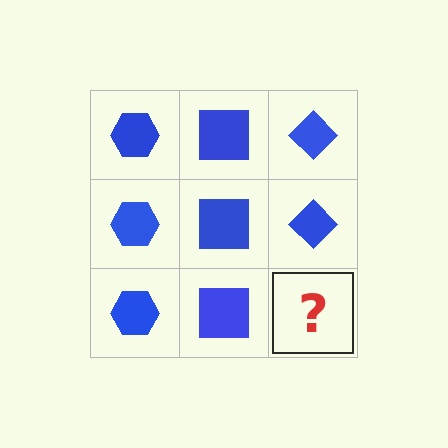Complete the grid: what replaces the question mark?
The question mark should be replaced with a blue diamond.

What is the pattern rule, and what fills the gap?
The rule is that each column has a consistent shape. The gap should be filled with a blue diamond.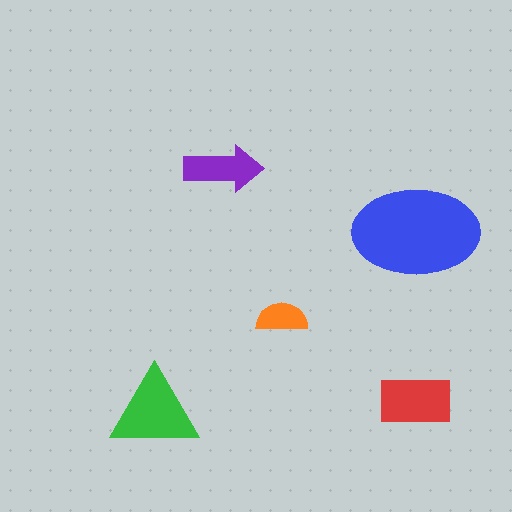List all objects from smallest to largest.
The orange semicircle, the purple arrow, the red rectangle, the green triangle, the blue ellipse.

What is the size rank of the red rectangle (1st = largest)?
3rd.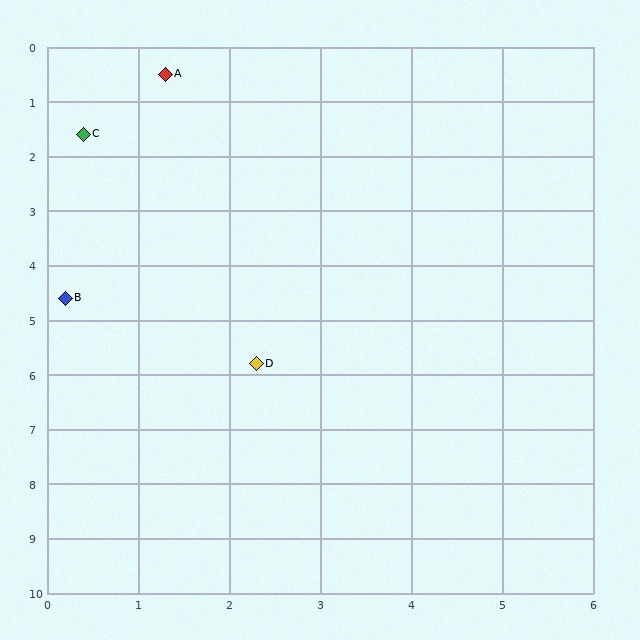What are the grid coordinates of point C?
Point C is at approximately (0.4, 1.6).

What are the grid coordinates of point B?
Point B is at approximately (0.2, 4.6).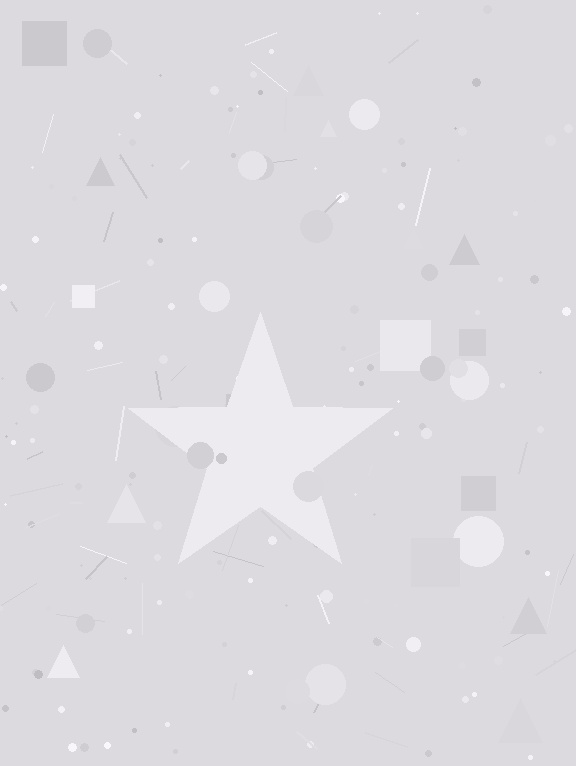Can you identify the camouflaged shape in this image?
The camouflaged shape is a star.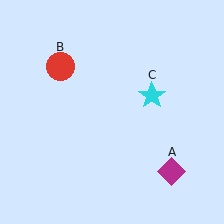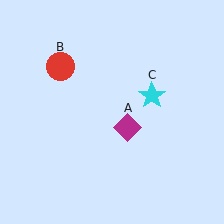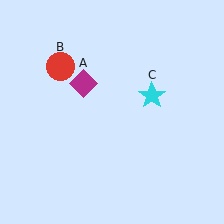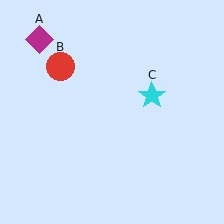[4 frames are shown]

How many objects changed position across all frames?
1 object changed position: magenta diamond (object A).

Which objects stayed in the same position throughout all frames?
Red circle (object B) and cyan star (object C) remained stationary.